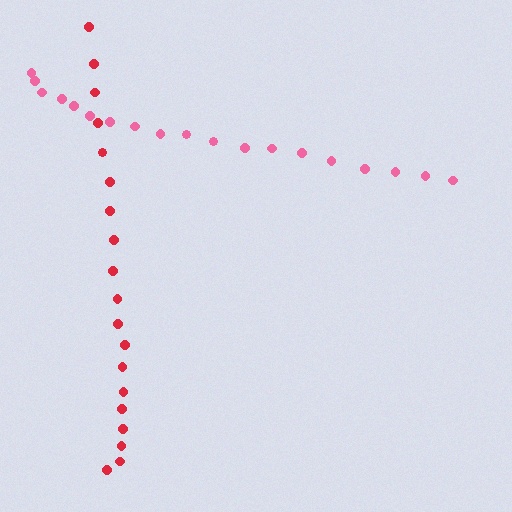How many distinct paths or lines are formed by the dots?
There are 2 distinct paths.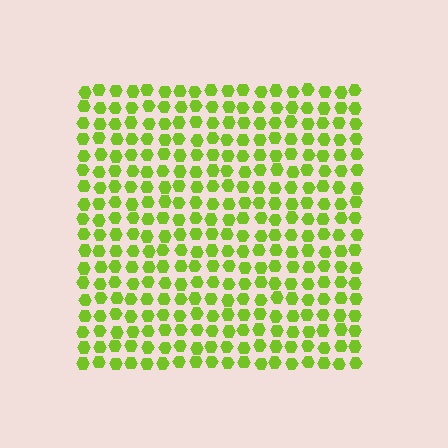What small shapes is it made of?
It is made of small hexagons.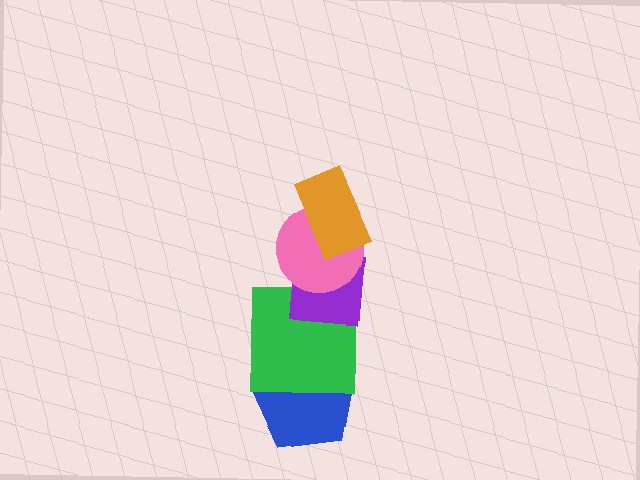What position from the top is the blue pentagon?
The blue pentagon is 5th from the top.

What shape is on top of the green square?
The purple square is on top of the green square.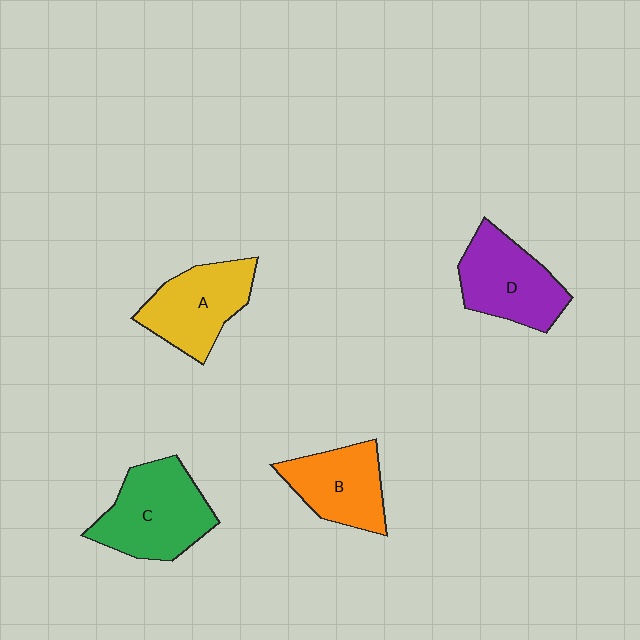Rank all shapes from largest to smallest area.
From largest to smallest: C (green), D (purple), A (yellow), B (orange).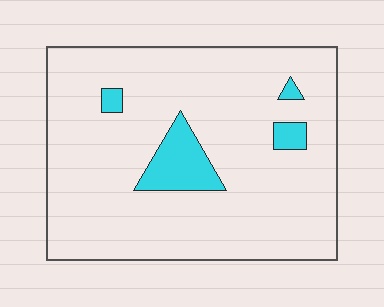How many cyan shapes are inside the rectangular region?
4.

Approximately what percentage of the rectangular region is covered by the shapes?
Approximately 10%.